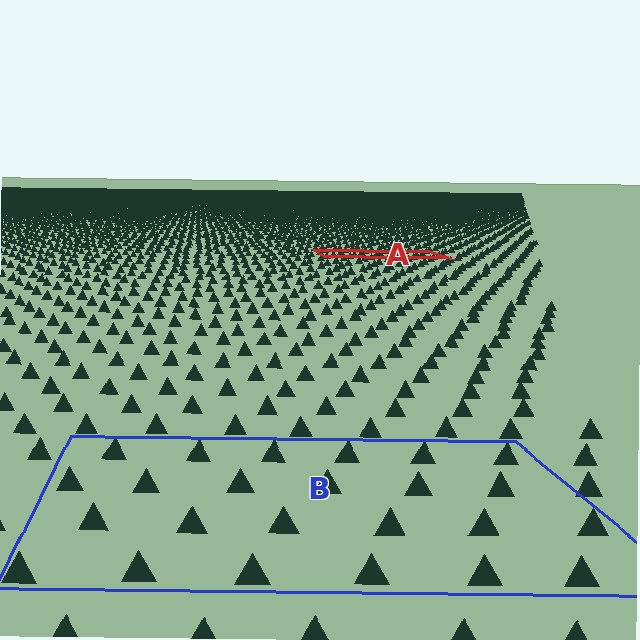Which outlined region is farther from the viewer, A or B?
Region A is farther from the viewer — the texture elements inside it appear smaller and more densely packed.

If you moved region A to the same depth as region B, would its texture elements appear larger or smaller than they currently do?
They would appear larger. At a closer depth, the same texture elements are projected at a bigger on-screen size.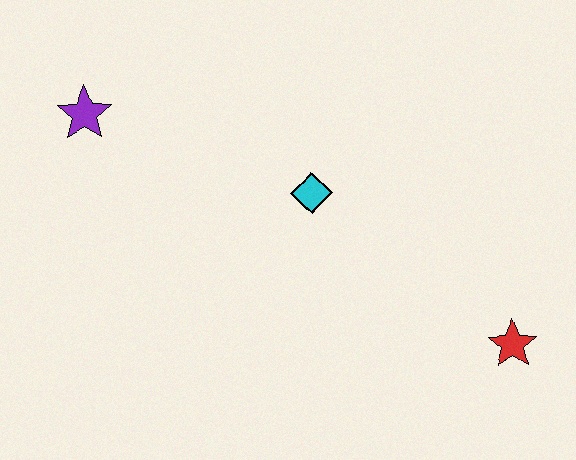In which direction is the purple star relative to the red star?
The purple star is to the left of the red star.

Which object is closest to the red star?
The cyan diamond is closest to the red star.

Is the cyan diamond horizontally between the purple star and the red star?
Yes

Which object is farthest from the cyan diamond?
The red star is farthest from the cyan diamond.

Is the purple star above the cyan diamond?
Yes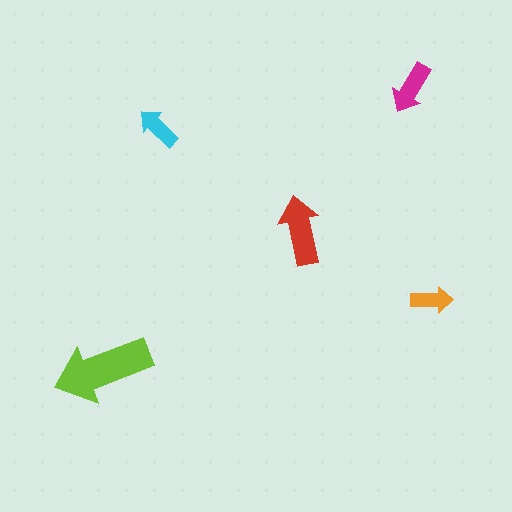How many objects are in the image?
There are 5 objects in the image.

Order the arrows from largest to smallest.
the lime one, the red one, the magenta one, the cyan one, the orange one.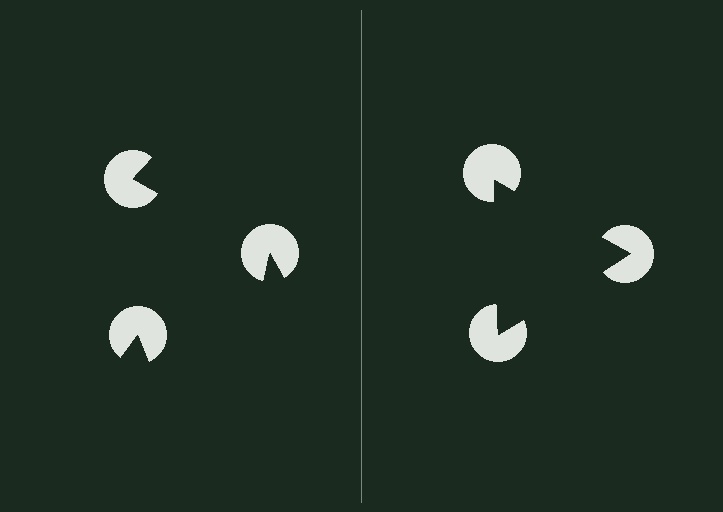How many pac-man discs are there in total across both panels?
6 — 3 on each side.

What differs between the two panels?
The pac-man discs are positioned identically on both sides; only the wedge orientations differ. On the right they align to a triangle; on the left they are misaligned.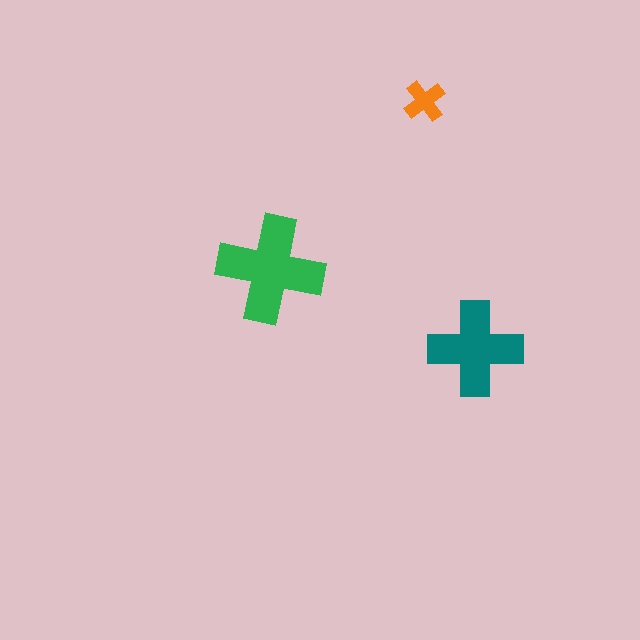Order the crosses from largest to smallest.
the green one, the teal one, the orange one.